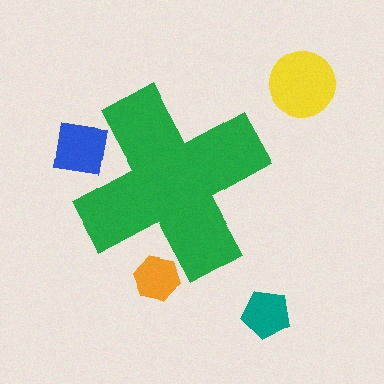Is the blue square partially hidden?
Yes, the blue square is partially hidden behind the green cross.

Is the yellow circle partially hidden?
No, the yellow circle is fully visible.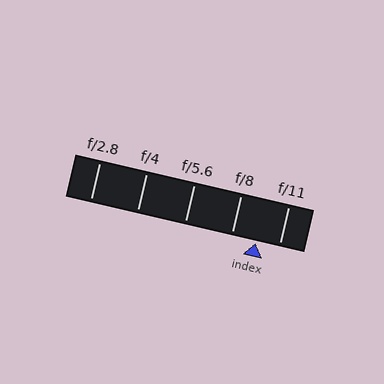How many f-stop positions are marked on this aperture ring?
There are 5 f-stop positions marked.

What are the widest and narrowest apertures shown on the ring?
The widest aperture shown is f/2.8 and the narrowest is f/11.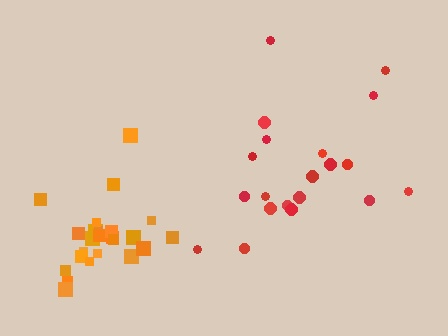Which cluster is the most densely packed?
Orange.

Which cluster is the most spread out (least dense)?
Red.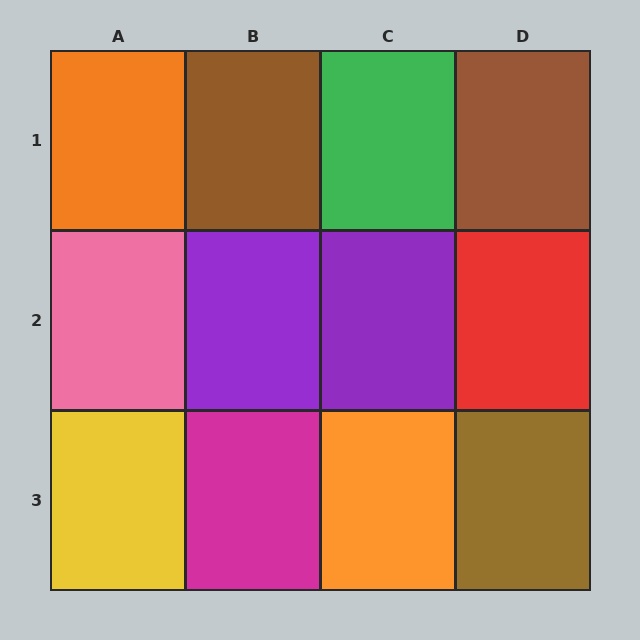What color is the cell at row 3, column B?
Magenta.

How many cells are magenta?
1 cell is magenta.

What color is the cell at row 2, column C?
Purple.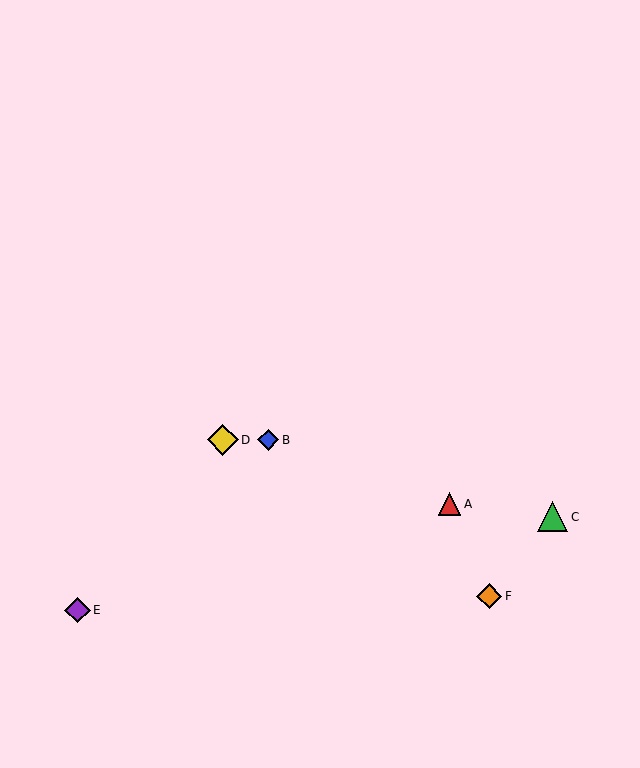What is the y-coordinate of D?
Object D is at y≈440.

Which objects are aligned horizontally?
Objects B, D are aligned horizontally.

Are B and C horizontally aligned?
No, B is at y≈440 and C is at y≈517.